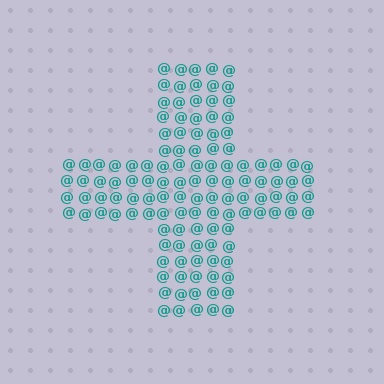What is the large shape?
The large shape is a cross.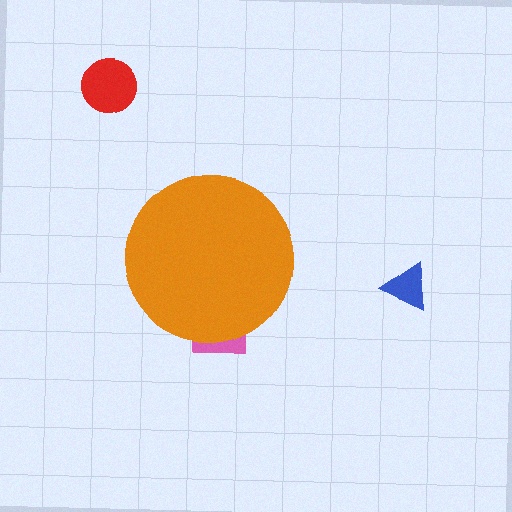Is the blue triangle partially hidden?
No, the blue triangle is fully visible.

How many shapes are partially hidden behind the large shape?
1 shape is partially hidden.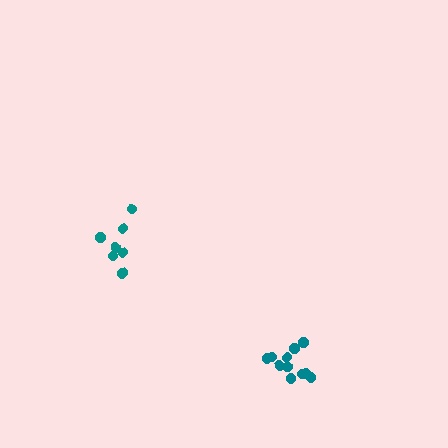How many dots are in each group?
Group 1: 11 dots, Group 2: 7 dots (18 total).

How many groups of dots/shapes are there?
There are 2 groups.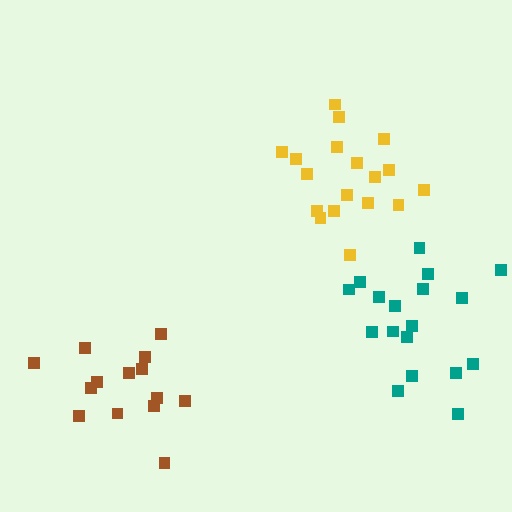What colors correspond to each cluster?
The clusters are colored: teal, yellow, brown.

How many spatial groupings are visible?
There are 3 spatial groupings.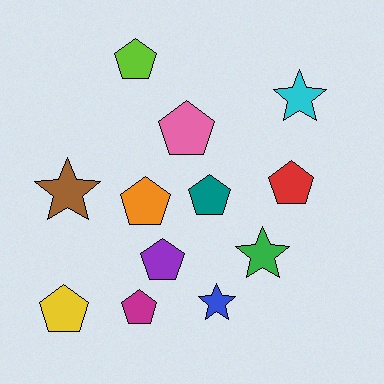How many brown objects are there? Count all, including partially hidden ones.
There is 1 brown object.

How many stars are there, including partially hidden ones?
There are 4 stars.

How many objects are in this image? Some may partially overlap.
There are 12 objects.